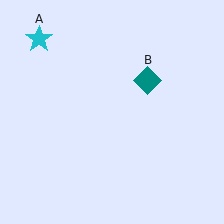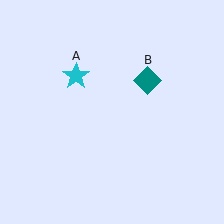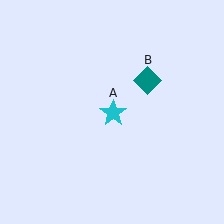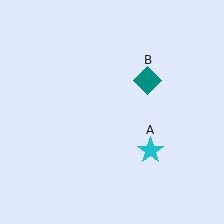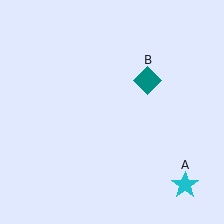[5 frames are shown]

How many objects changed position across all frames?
1 object changed position: cyan star (object A).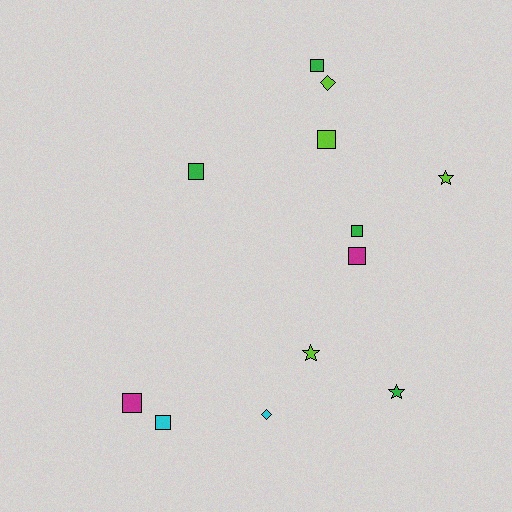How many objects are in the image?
There are 12 objects.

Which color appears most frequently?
Green, with 4 objects.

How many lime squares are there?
There is 1 lime square.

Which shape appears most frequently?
Square, with 7 objects.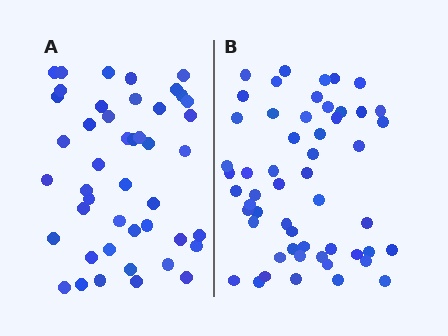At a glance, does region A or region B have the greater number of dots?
Region B (the right region) has more dots.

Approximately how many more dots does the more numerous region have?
Region B has roughly 8 or so more dots than region A.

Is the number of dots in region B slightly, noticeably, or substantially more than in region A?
Region B has only slightly more — the two regions are fairly close. The ratio is roughly 1.2 to 1.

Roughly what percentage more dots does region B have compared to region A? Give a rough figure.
About 20% more.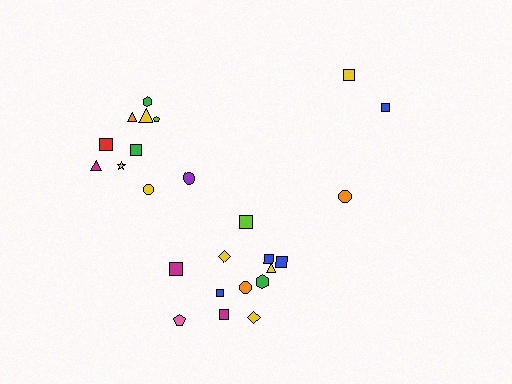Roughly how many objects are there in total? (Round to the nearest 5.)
Roughly 25 objects in total.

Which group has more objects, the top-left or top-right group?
The top-left group.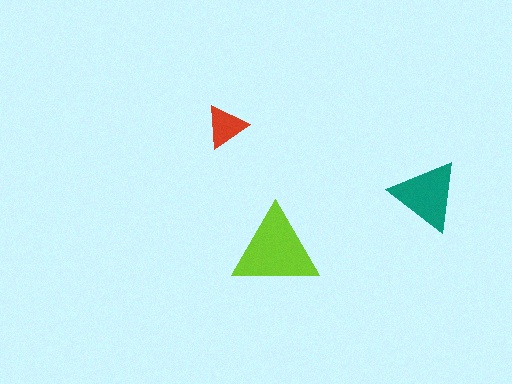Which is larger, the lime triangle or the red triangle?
The lime one.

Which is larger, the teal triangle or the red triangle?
The teal one.